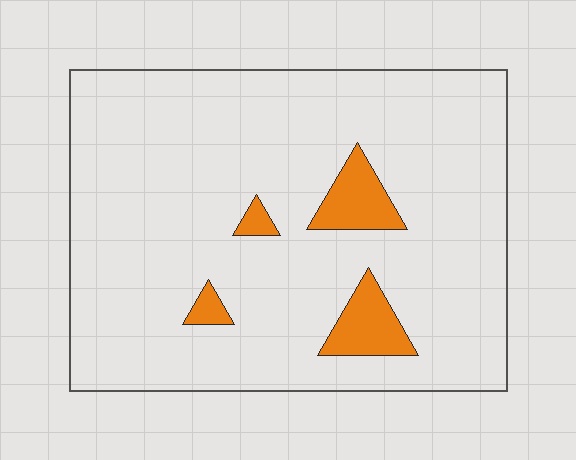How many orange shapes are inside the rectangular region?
4.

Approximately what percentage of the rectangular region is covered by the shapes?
Approximately 10%.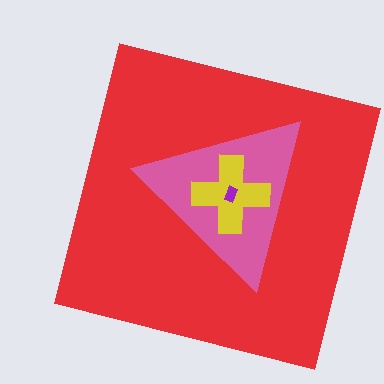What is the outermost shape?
The red square.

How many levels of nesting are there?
4.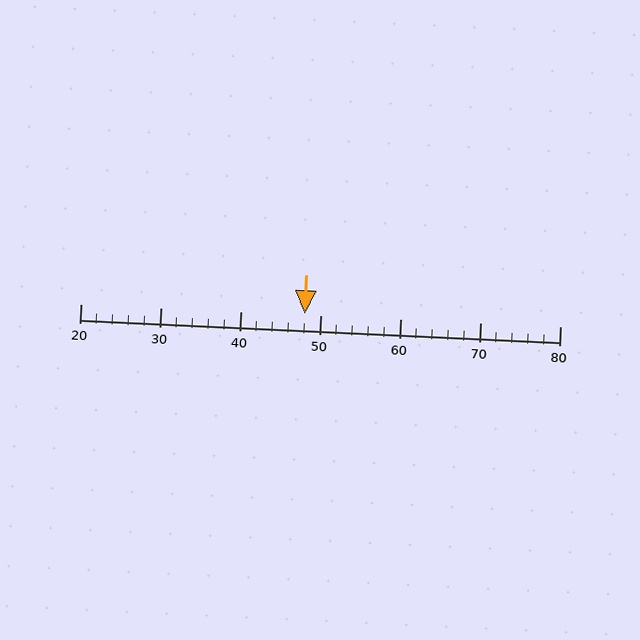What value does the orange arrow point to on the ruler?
The orange arrow points to approximately 48.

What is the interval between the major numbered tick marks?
The major tick marks are spaced 10 units apart.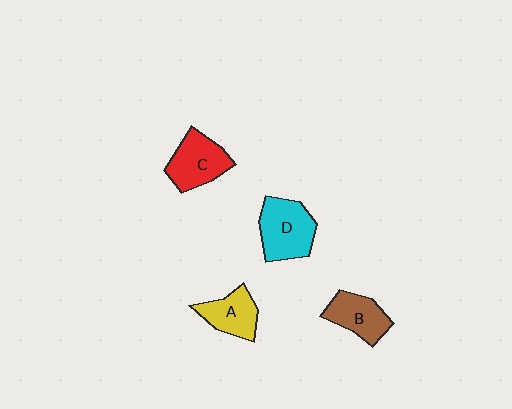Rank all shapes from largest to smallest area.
From largest to smallest: D (cyan), C (red), B (brown), A (yellow).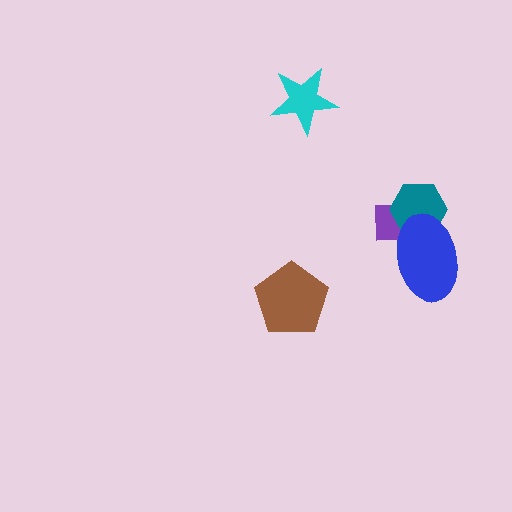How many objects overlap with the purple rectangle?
2 objects overlap with the purple rectangle.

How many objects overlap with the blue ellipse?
2 objects overlap with the blue ellipse.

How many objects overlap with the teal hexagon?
2 objects overlap with the teal hexagon.